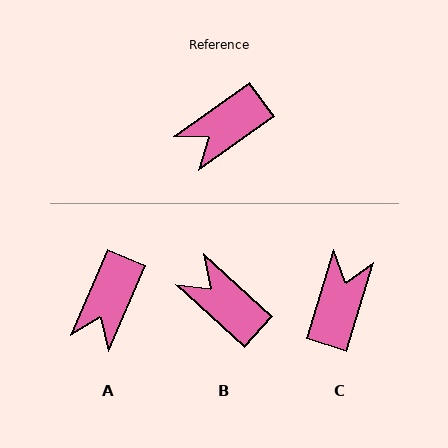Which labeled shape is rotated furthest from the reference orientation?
C, about 143 degrees away.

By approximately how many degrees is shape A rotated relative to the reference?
Approximately 32 degrees counter-clockwise.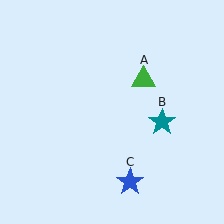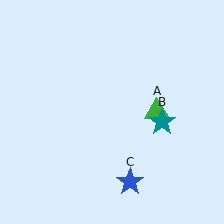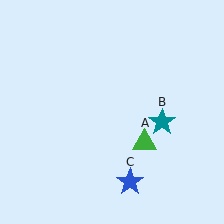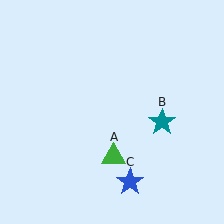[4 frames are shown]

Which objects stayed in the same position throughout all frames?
Teal star (object B) and blue star (object C) remained stationary.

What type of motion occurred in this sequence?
The green triangle (object A) rotated clockwise around the center of the scene.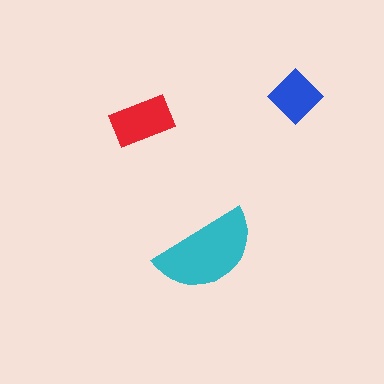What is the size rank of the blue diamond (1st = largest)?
3rd.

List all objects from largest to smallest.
The cyan semicircle, the red rectangle, the blue diamond.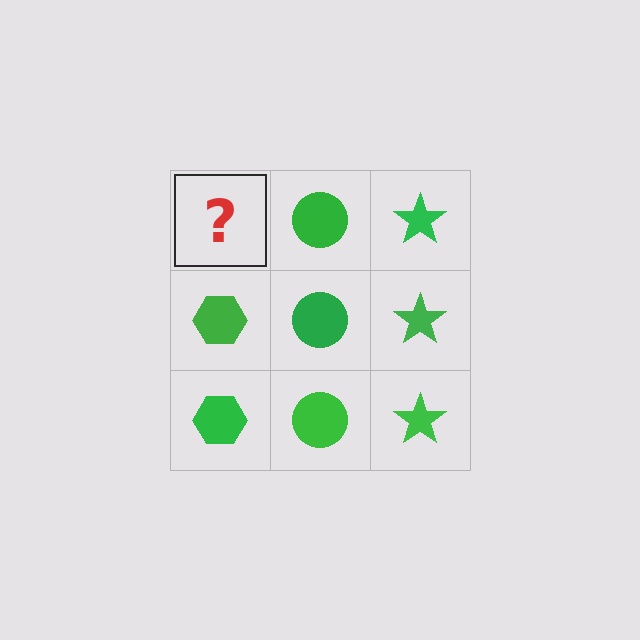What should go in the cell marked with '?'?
The missing cell should contain a green hexagon.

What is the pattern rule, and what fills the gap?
The rule is that each column has a consistent shape. The gap should be filled with a green hexagon.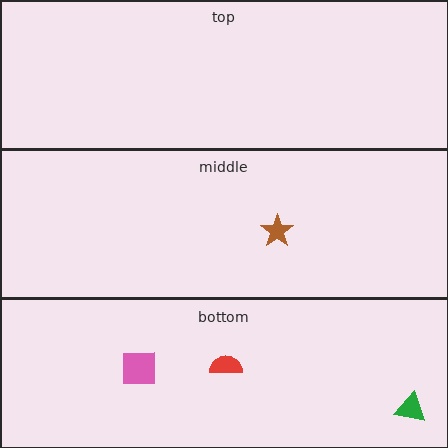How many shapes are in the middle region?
1.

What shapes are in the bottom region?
The green triangle, the pink square, the red semicircle.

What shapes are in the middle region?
The brown star.